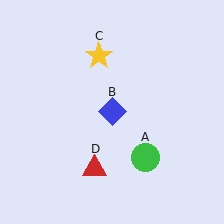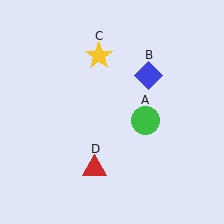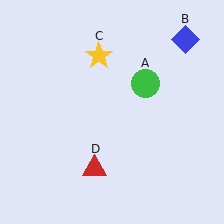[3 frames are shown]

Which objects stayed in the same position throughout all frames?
Yellow star (object C) and red triangle (object D) remained stationary.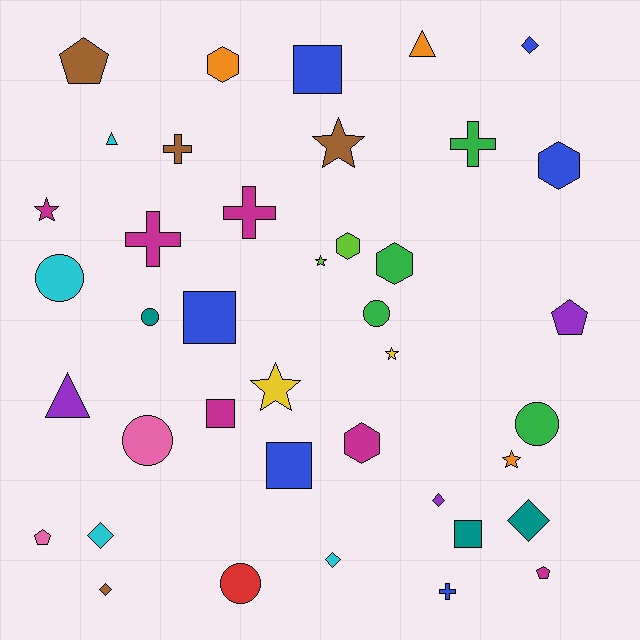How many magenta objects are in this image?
There are 6 magenta objects.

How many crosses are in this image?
There are 5 crosses.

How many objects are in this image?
There are 40 objects.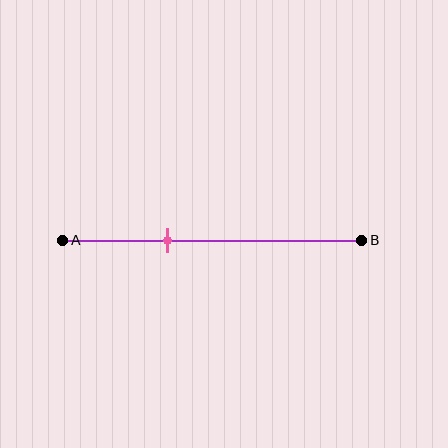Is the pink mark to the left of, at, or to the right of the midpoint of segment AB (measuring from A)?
The pink mark is to the left of the midpoint of segment AB.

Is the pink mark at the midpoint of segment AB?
No, the mark is at about 35% from A, not at the 50% midpoint.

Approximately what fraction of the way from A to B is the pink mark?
The pink mark is approximately 35% of the way from A to B.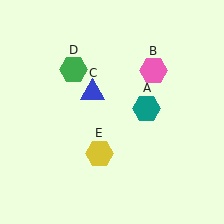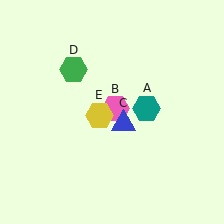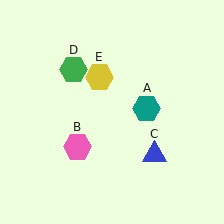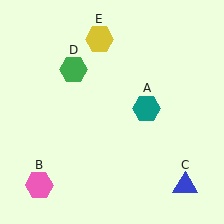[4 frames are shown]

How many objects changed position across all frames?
3 objects changed position: pink hexagon (object B), blue triangle (object C), yellow hexagon (object E).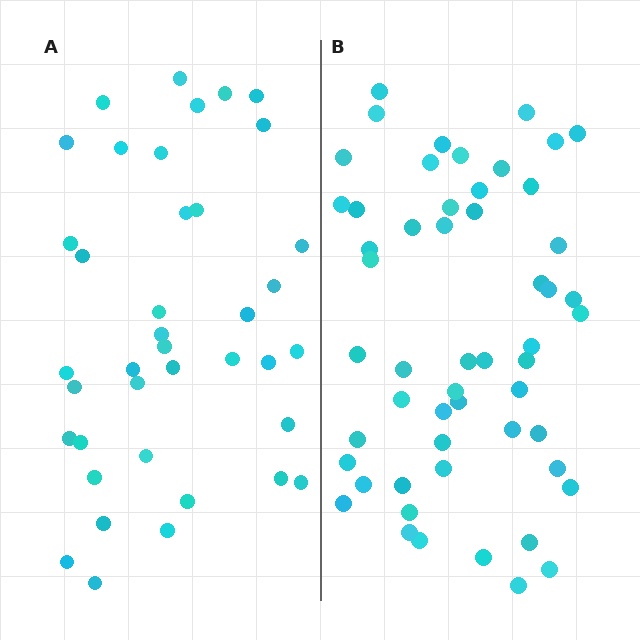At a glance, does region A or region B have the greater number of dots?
Region B (the right region) has more dots.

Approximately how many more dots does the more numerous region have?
Region B has approximately 15 more dots than region A.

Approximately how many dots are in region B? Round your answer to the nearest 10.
About 50 dots. (The exact count is 54, which rounds to 50.)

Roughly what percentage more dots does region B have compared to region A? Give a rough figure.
About 40% more.